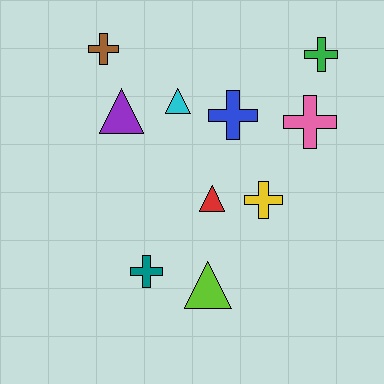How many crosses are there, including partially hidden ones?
There are 6 crosses.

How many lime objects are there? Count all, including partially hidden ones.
There is 1 lime object.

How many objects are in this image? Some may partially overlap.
There are 10 objects.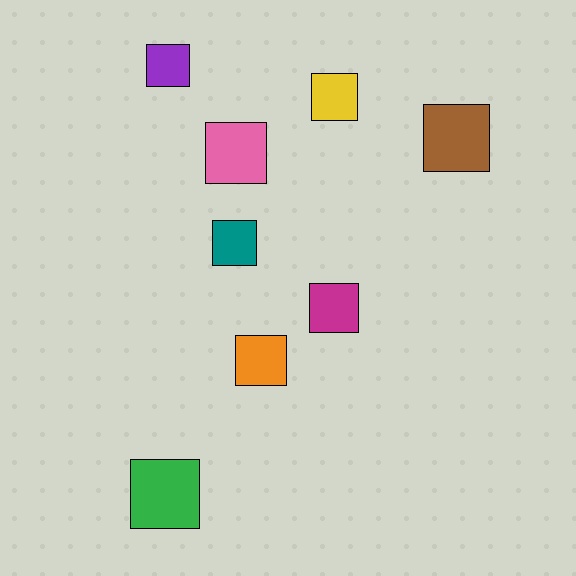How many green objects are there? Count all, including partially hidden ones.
There is 1 green object.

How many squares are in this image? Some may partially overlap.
There are 8 squares.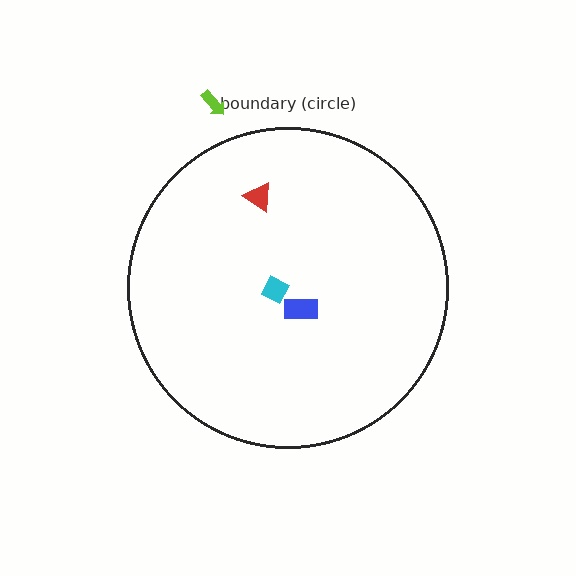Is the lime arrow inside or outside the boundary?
Outside.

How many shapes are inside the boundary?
3 inside, 1 outside.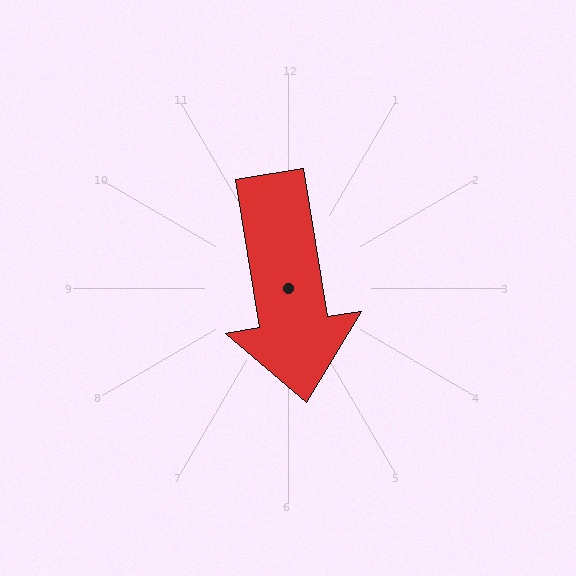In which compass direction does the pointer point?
South.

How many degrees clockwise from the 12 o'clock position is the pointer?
Approximately 171 degrees.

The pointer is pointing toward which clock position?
Roughly 6 o'clock.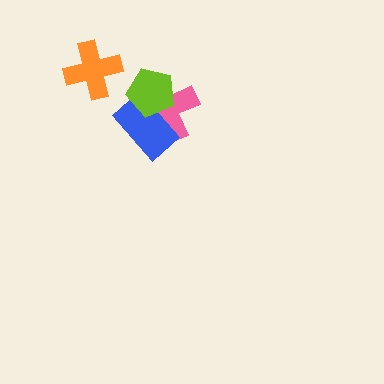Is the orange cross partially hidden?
No, no other shape covers it.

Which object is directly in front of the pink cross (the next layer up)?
The blue rectangle is directly in front of the pink cross.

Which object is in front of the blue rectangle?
The lime pentagon is in front of the blue rectangle.